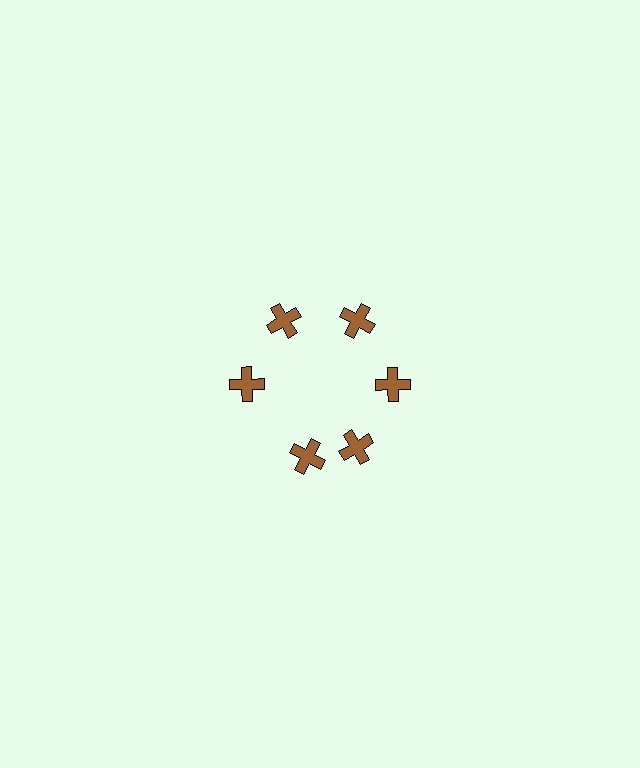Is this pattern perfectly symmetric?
No. The 6 brown crosses are arranged in a ring, but one element near the 7 o'clock position is rotated out of alignment along the ring, breaking the 6-fold rotational symmetry.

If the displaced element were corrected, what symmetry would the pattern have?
It would have 6-fold rotational symmetry — the pattern would map onto itself every 60 degrees.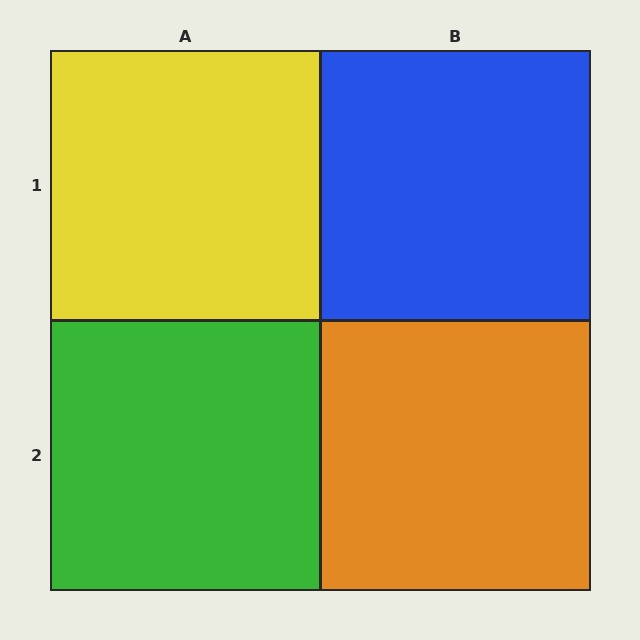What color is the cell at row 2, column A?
Green.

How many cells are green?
1 cell is green.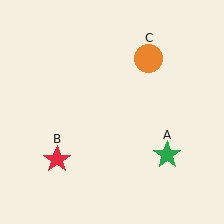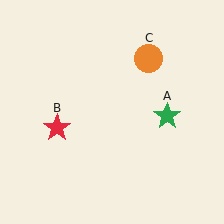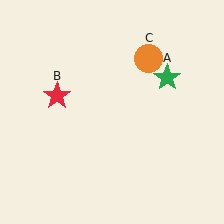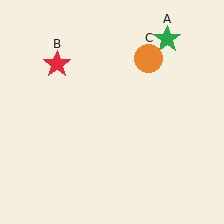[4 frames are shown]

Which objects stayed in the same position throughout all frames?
Orange circle (object C) remained stationary.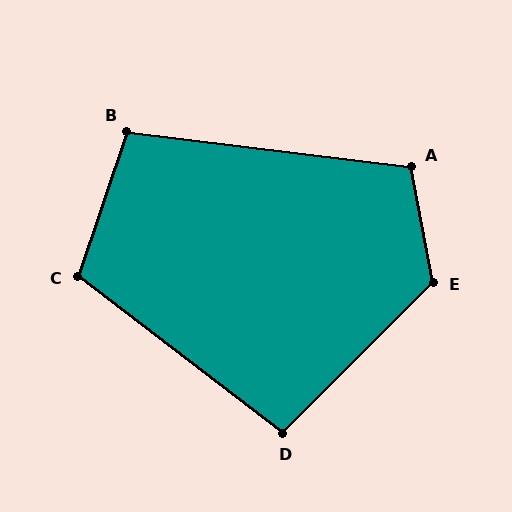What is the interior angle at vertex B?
Approximately 102 degrees (obtuse).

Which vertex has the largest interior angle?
E, at approximately 124 degrees.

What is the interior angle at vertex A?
Approximately 108 degrees (obtuse).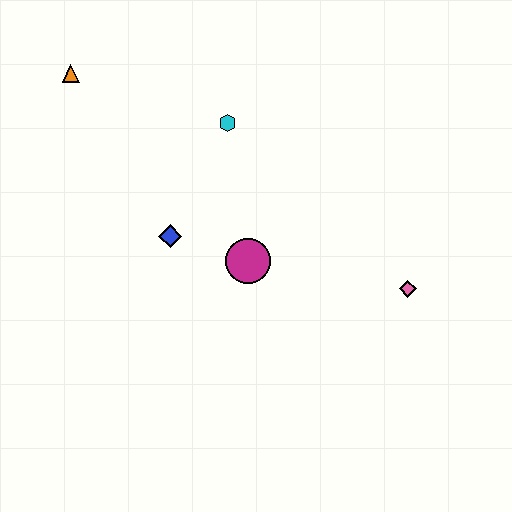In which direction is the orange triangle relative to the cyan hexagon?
The orange triangle is to the left of the cyan hexagon.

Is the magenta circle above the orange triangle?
No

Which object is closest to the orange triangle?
The cyan hexagon is closest to the orange triangle.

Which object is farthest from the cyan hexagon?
The pink diamond is farthest from the cyan hexagon.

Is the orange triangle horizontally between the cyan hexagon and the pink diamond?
No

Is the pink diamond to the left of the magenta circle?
No